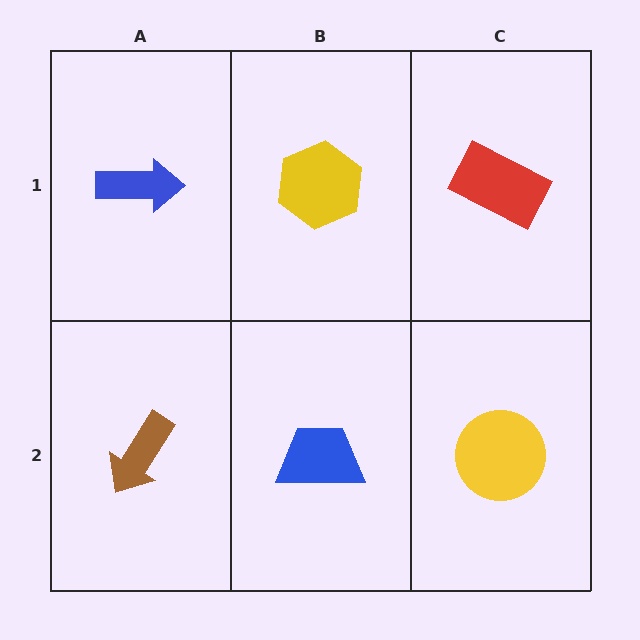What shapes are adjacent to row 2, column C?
A red rectangle (row 1, column C), a blue trapezoid (row 2, column B).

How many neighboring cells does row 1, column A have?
2.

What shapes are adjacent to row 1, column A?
A brown arrow (row 2, column A), a yellow hexagon (row 1, column B).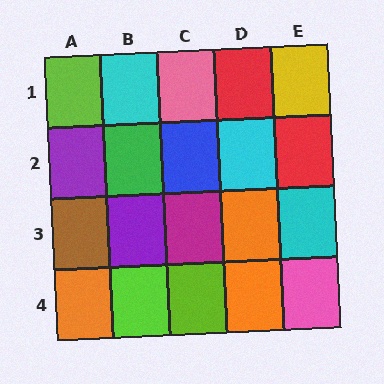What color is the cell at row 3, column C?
Magenta.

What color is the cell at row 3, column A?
Brown.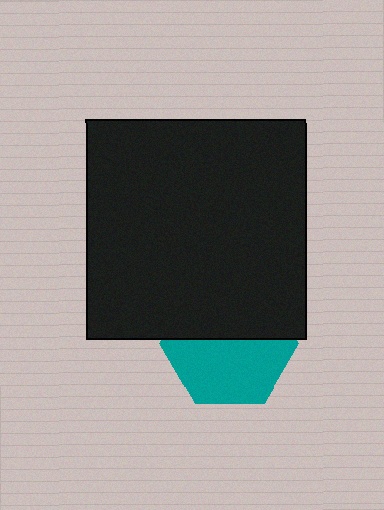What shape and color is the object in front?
The object in front is a black square.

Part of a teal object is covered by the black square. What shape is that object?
It is a hexagon.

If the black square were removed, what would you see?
You would see the complete teal hexagon.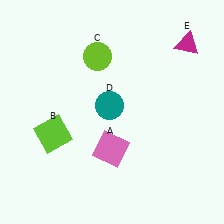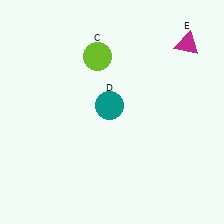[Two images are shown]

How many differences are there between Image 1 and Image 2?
There are 2 differences between the two images.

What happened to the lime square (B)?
The lime square (B) was removed in Image 2. It was in the bottom-left area of Image 1.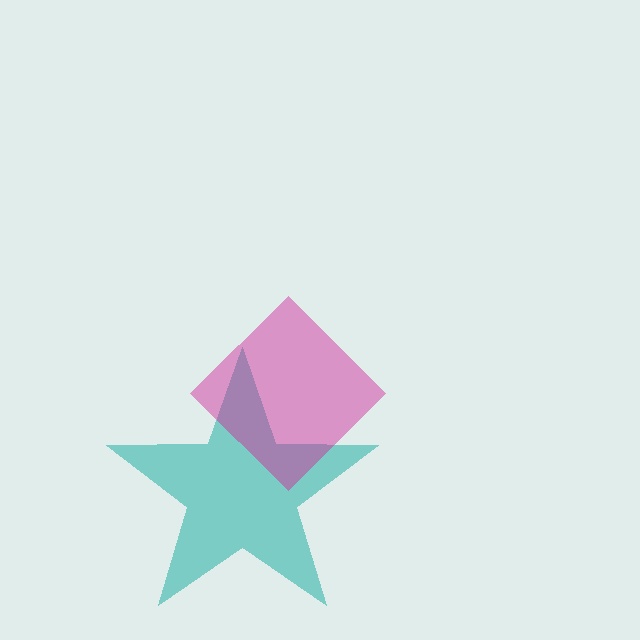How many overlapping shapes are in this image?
There are 2 overlapping shapes in the image.